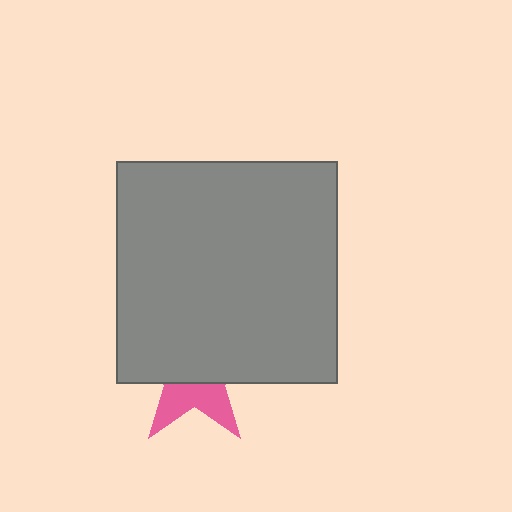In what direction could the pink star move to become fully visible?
The pink star could move down. That would shift it out from behind the gray square entirely.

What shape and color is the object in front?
The object in front is a gray square.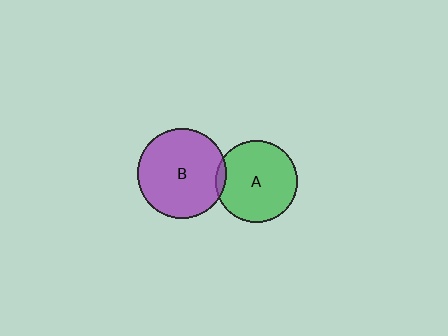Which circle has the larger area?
Circle B (purple).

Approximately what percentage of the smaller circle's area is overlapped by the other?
Approximately 5%.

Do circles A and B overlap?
Yes.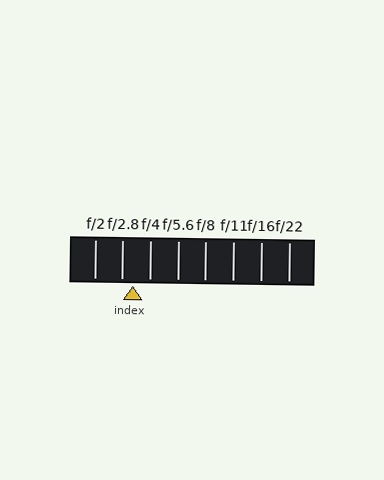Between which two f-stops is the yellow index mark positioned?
The index mark is between f/2.8 and f/4.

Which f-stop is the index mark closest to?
The index mark is closest to f/2.8.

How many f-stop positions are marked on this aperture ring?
There are 8 f-stop positions marked.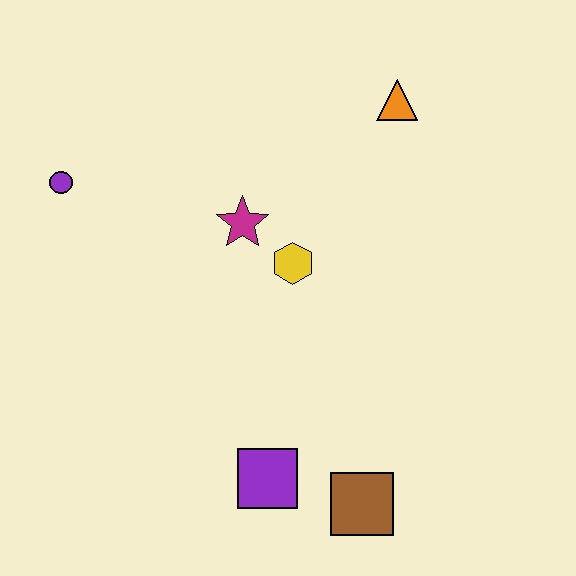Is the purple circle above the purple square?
Yes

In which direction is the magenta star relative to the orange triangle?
The magenta star is to the left of the orange triangle.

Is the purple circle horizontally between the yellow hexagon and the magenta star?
No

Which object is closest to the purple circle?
The magenta star is closest to the purple circle.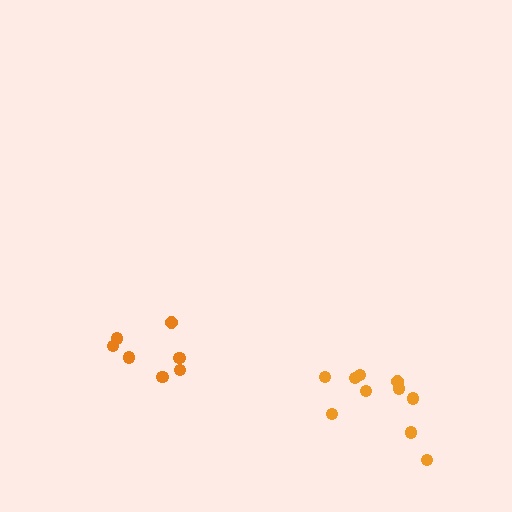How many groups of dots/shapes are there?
There are 2 groups.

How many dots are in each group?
Group 1: 7 dots, Group 2: 10 dots (17 total).